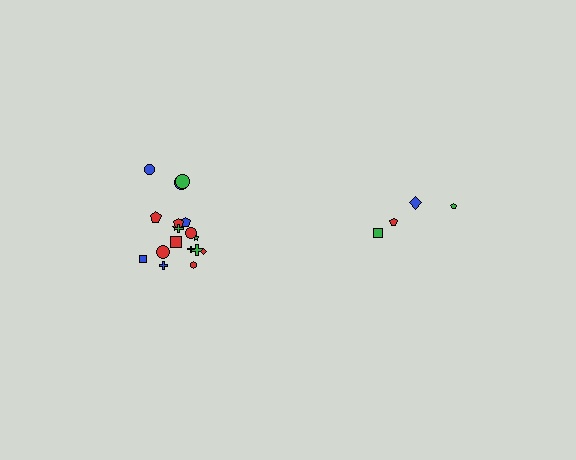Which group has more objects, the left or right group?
The left group.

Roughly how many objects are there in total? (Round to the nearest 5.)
Roughly 20 objects in total.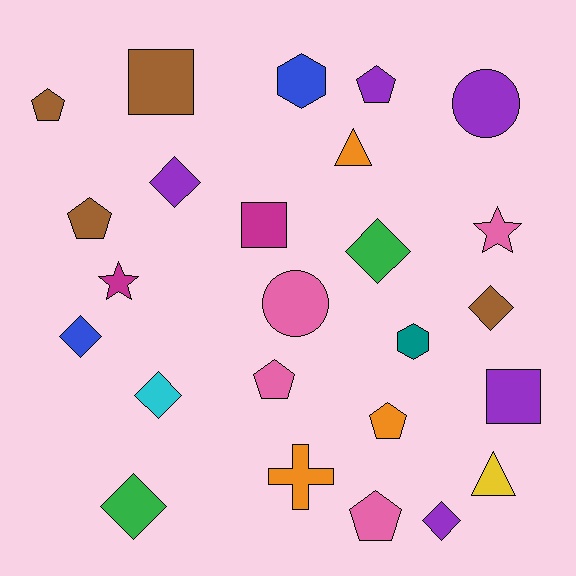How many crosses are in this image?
There is 1 cross.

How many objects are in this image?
There are 25 objects.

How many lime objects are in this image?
There are no lime objects.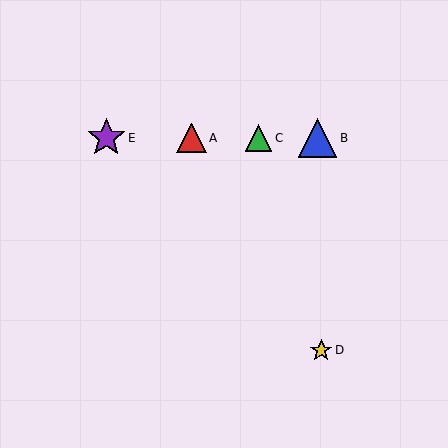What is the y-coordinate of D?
Object D is at y≈350.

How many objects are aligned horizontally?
4 objects (A, B, C, E) are aligned horizontally.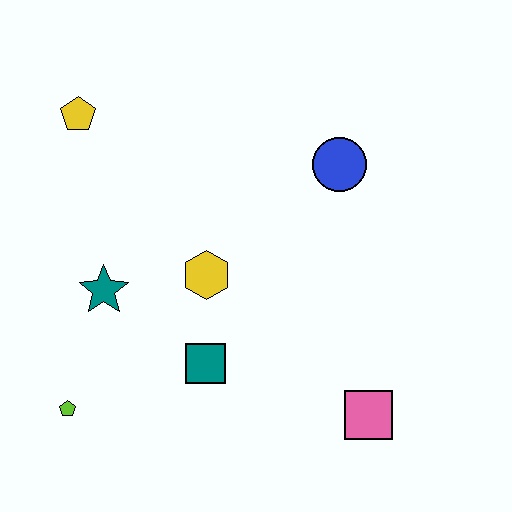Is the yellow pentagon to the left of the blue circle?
Yes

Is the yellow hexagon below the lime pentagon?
No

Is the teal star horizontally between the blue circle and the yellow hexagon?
No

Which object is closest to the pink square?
The teal square is closest to the pink square.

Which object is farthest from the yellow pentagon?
The pink square is farthest from the yellow pentagon.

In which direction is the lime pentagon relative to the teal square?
The lime pentagon is to the left of the teal square.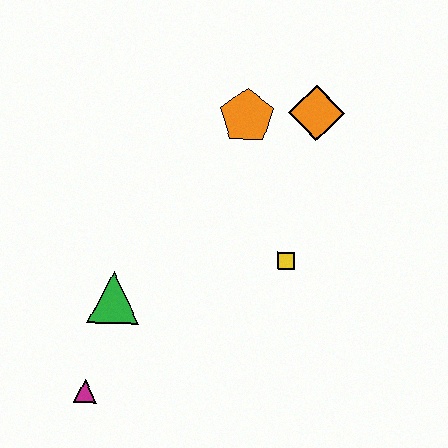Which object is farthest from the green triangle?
The orange diamond is farthest from the green triangle.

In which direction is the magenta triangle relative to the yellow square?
The magenta triangle is to the left of the yellow square.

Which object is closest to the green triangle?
The magenta triangle is closest to the green triangle.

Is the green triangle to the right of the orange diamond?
No